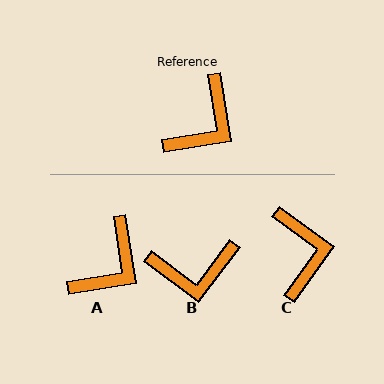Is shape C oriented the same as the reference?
No, it is off by about 45 degrees.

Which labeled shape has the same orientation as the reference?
A.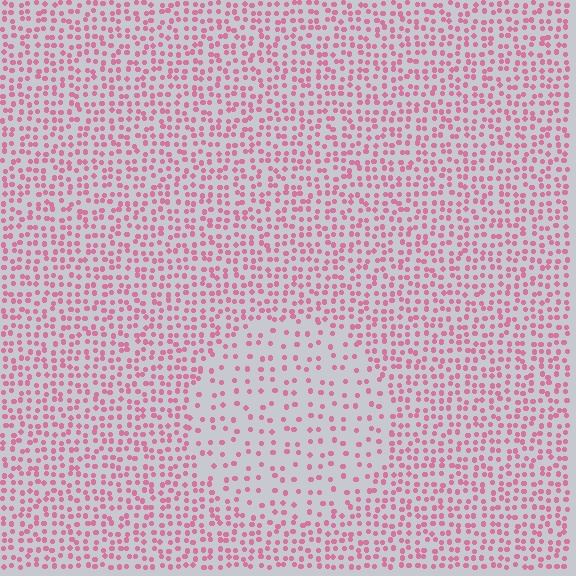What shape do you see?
I see a circle.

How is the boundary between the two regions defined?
The boundary is defined by a change in element density (approximately 2.1x ratio). All elements are the same color, size, and shape.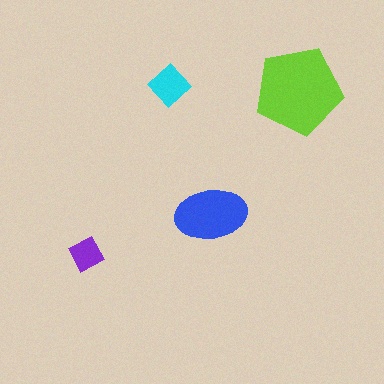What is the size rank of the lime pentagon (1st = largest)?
1st.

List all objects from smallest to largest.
The purple diamond, the cyan diamond, the blue ellipse, the lime pentagon.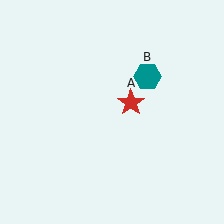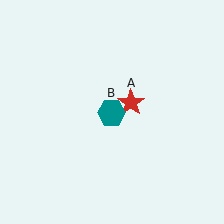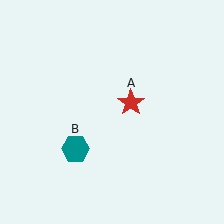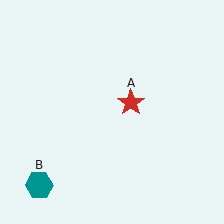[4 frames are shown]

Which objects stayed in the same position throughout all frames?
Red star (object A) remained stationary.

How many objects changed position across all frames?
1 object changed position: teal hexagon (object B).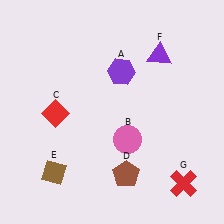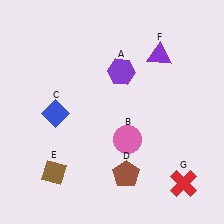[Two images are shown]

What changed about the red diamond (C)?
In Image 1, C is red. In Image 2, it changed to blue.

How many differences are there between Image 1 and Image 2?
There is 1 difference between the two images.